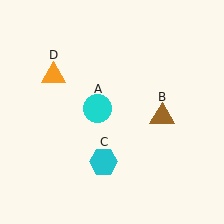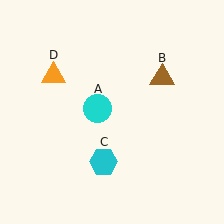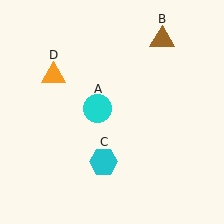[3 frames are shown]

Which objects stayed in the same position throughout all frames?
Cyan circle (object A) and cyan hexagon (object C) and orange triangle (object D) remained stationary.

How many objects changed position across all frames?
1 object changed position: brown triangle (object B).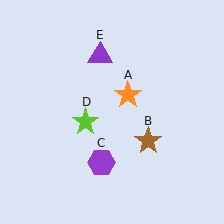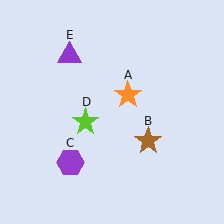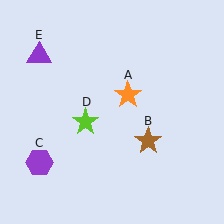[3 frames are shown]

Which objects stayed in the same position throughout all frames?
Orange star (object A) and brown star (object B) and lime star (object D) remained stationary.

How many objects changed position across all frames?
2 objects changed position: purple hexagon (object C), purple triangle (object E).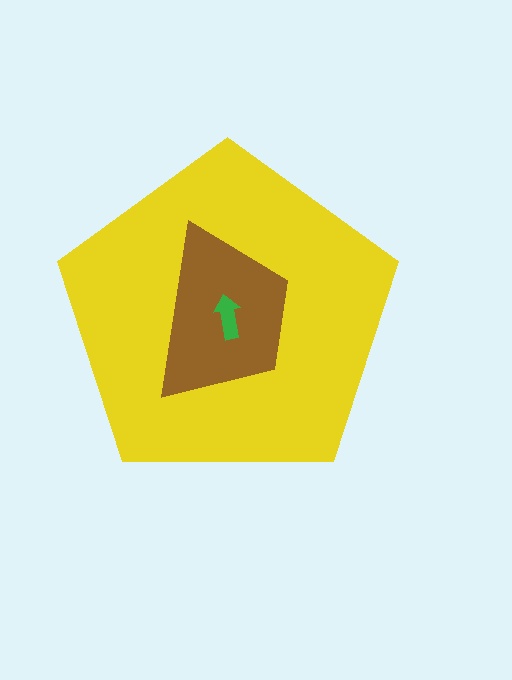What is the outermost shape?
The yellow pentagon.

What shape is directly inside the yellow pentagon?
The brown trapezoid.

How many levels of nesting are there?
3.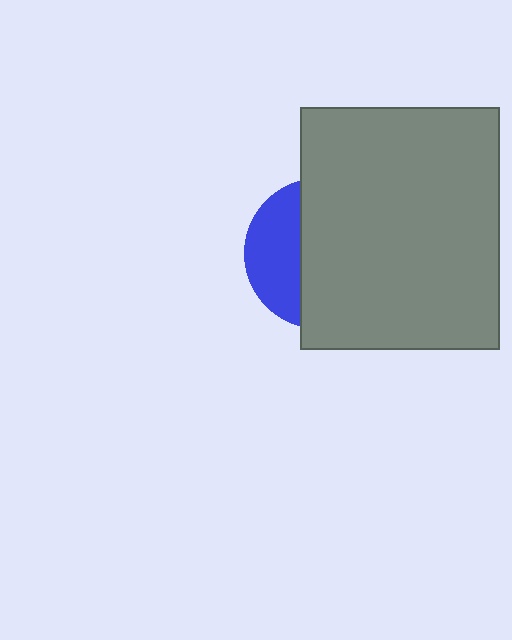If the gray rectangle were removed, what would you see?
You would see the complete blue circle.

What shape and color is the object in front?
The object in front is a gray rectangle.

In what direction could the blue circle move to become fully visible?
The blue circle could move left. That would shift it out from behind the gray rectangle entirely.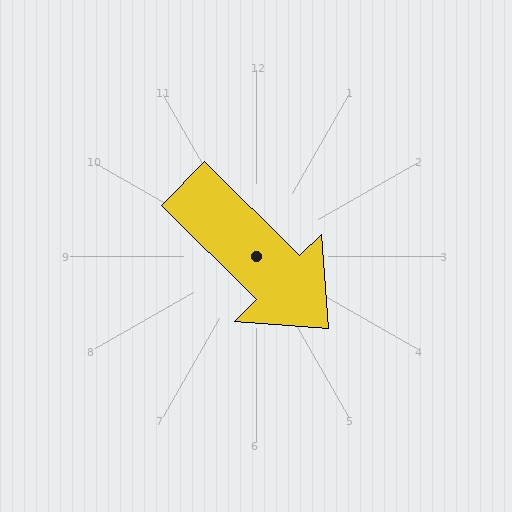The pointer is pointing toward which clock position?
Roughly 4 o'clock.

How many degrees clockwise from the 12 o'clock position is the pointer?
Approximately 135 degrees.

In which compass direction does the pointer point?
Southeast.